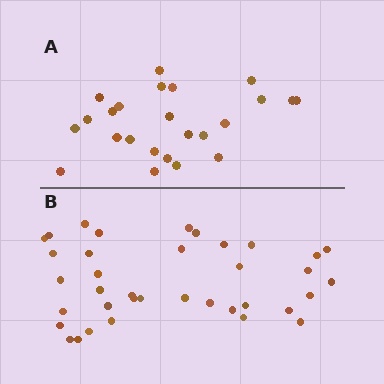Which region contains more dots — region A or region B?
Region B (the bottom region) has more dots.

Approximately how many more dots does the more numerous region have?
Region B has approximately 15 more dots than region A.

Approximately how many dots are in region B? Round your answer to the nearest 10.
About 40 dots. (The exact count is 37, which rounds to 40.)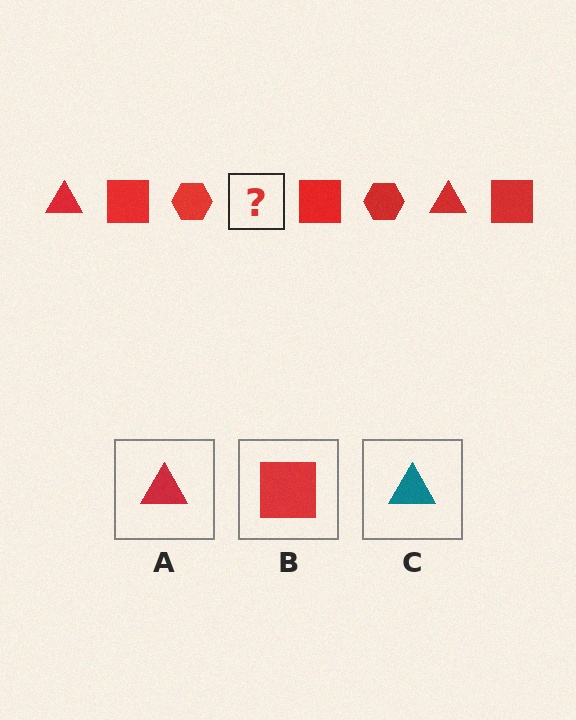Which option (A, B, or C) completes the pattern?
A.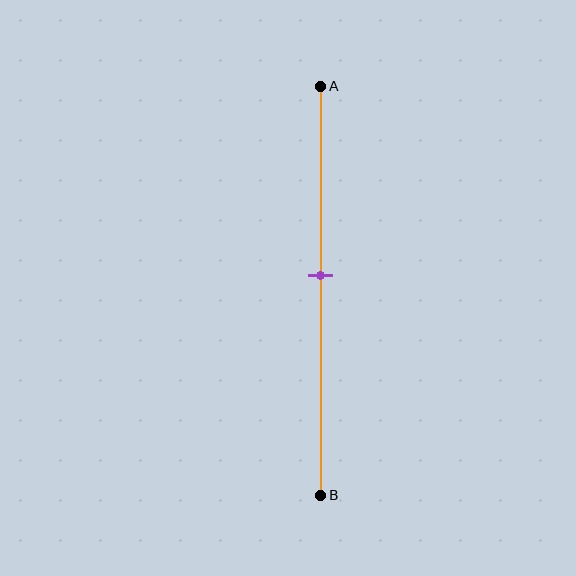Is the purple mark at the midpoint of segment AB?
No, the mark is at about 45% from A, not at the 50% midpoint.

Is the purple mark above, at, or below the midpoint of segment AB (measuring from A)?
The purple mark is above the midpoint of segment AB.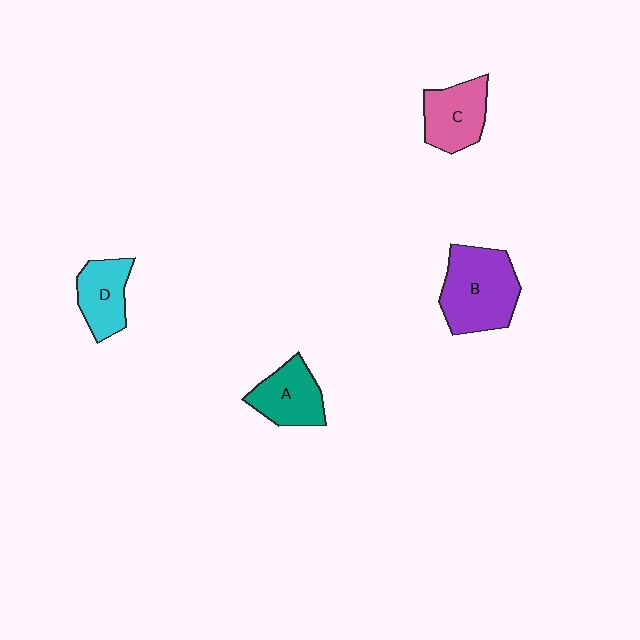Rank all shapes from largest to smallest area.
From largest to smallest: B (purple), C (pink), A (teal), D (cyan).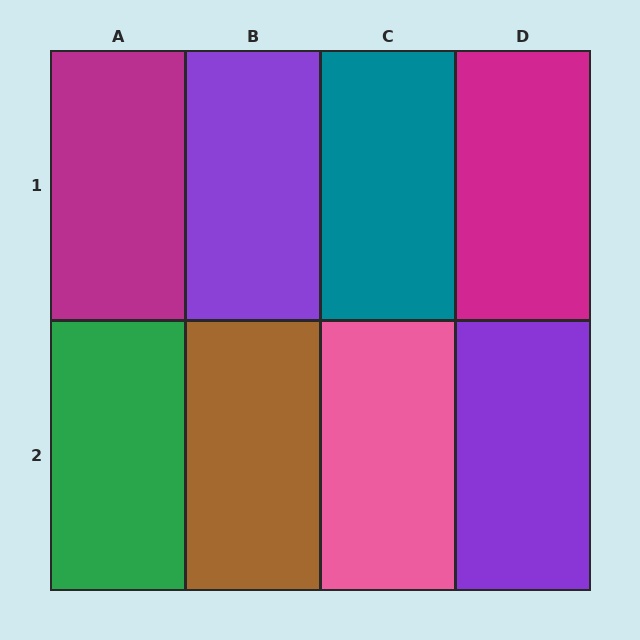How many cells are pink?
1 cell is pink.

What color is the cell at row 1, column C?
Teal.